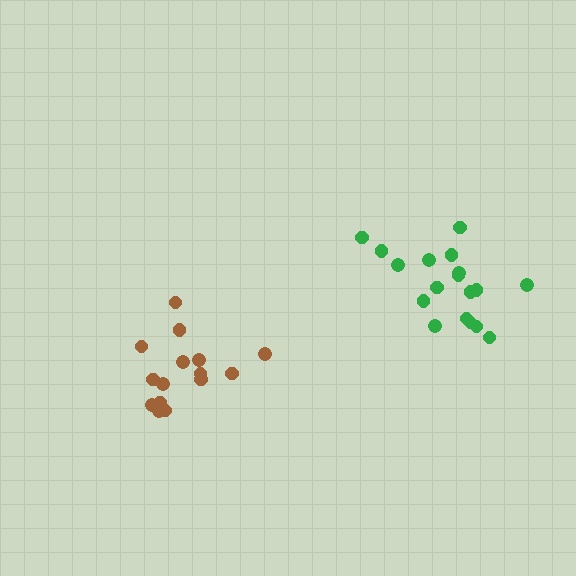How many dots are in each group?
Group 1: 15 dots, Group 2: 18 dots (33 total).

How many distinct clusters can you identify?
There are 2 distinct clusters.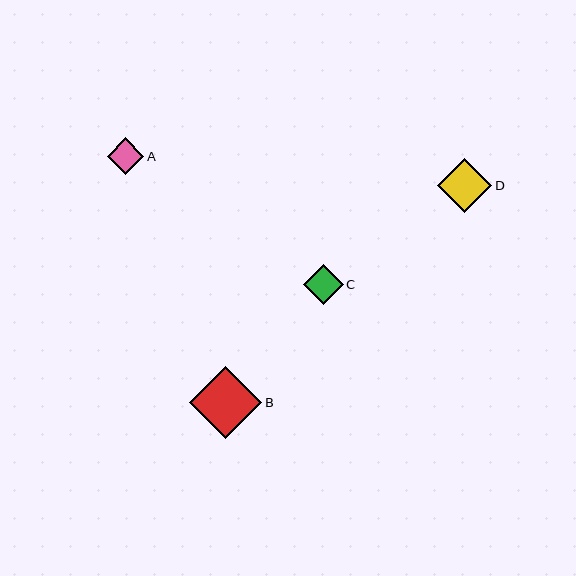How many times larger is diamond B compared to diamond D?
Diamond B is approximately 1.3 times the size of diamond D.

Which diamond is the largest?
Diamond B is the largest with a size of approximately 72 pixels.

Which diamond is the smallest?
Diamond A is the smallest with a size of approximately 37 pixels.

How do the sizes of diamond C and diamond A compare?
Diamond C and diamond A are approximately the same size.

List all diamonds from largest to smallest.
From largest to smallest: B, D, C, A.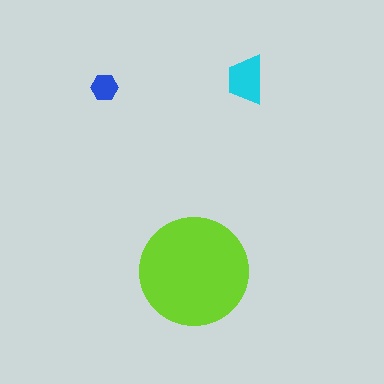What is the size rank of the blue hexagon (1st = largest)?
3rd.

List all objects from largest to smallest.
The lime circle, the cyan trapezoid, the blue hexagon.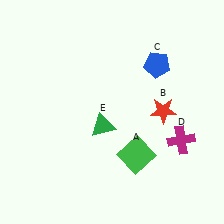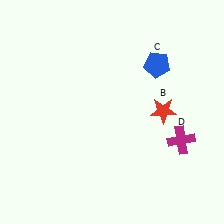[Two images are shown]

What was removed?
The green triangle (E), the green square (A) were removed in Image 2.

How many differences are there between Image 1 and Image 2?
There are 2 differences between the two images.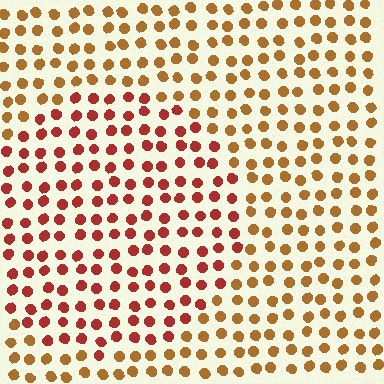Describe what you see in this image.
The image is filled with small brown elements in a uniform arrangement. A circle-shaped region is visible where the elements are tinted to a slightly different hue, forming a subtle color boundary.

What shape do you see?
I see a circle.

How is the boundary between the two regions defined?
The boundary is defined purely by a slight shift in hue (about 33 degrees). Spacing, size, and orientation are identical on both sides.